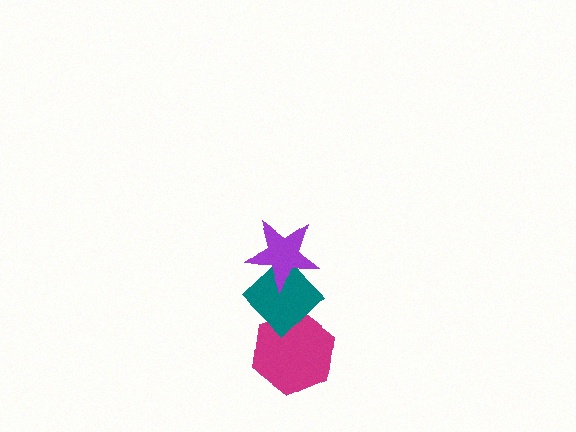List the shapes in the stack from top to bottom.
From top to bottom: the purple star, the teal diamond, the magenta hexagon.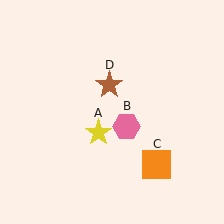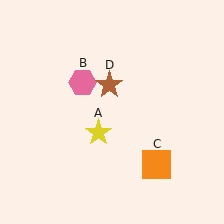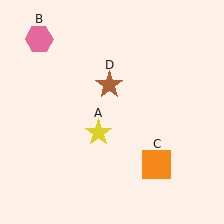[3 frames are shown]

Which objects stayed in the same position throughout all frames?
Yellow star (object A) and orange square (object C) and brown star (object D) remained stationary.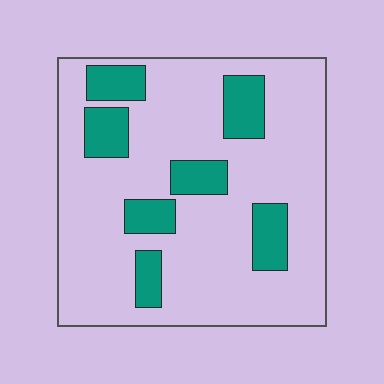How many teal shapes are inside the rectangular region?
7.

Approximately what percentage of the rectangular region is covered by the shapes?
Approximately 20%.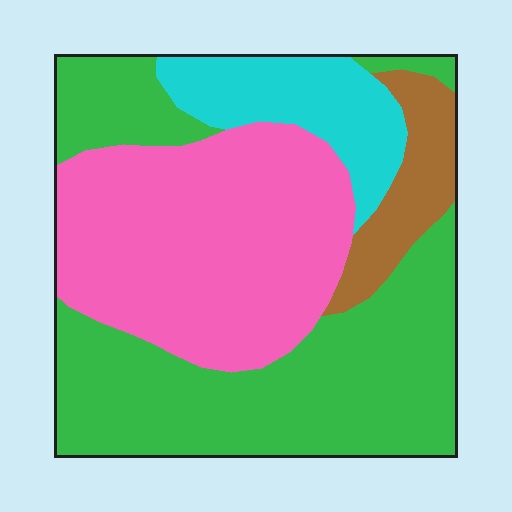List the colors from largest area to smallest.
From largest to smallest: green, pink, cyan, brown.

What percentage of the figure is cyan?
Cyan covers around 10% of the figure.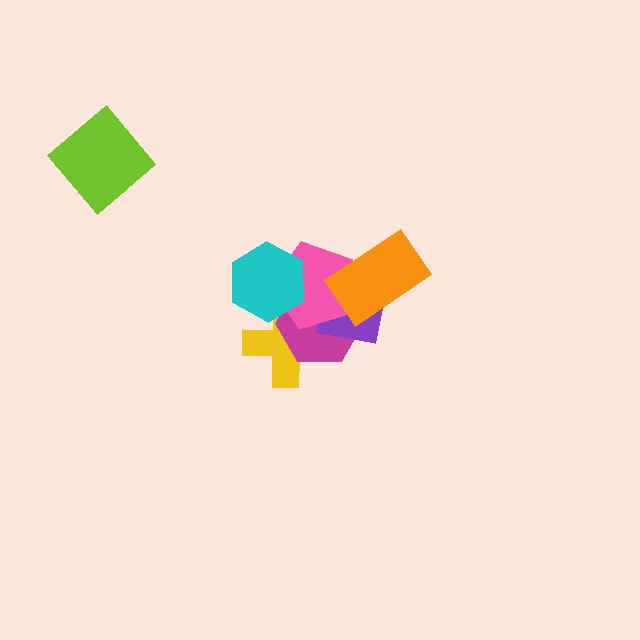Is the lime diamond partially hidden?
No, no other shape covers it.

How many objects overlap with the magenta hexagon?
5 objects overlap with the magenta hexagon.